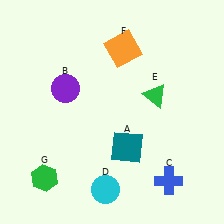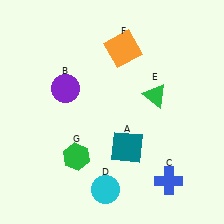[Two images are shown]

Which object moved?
The green hexagon (G) moved right.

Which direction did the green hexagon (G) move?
The green hexagon (G) moved right.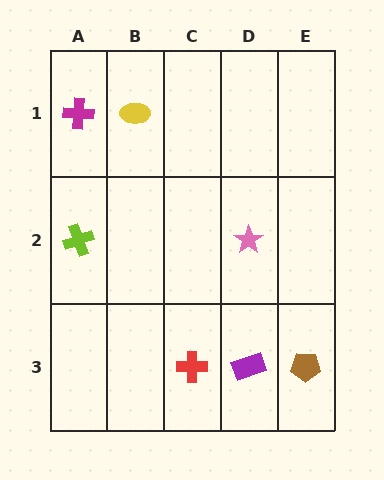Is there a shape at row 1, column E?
No, that cell is empty.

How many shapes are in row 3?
3 shapes.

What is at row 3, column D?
A purple rectangle.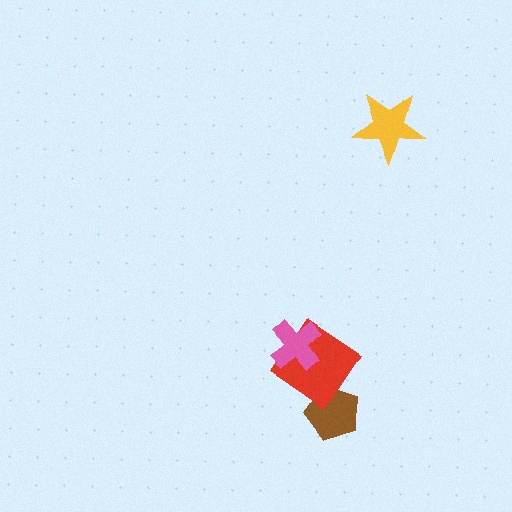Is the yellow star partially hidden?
No, no other shape covers it.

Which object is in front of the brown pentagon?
The red diamond is in front of the brown pentagon.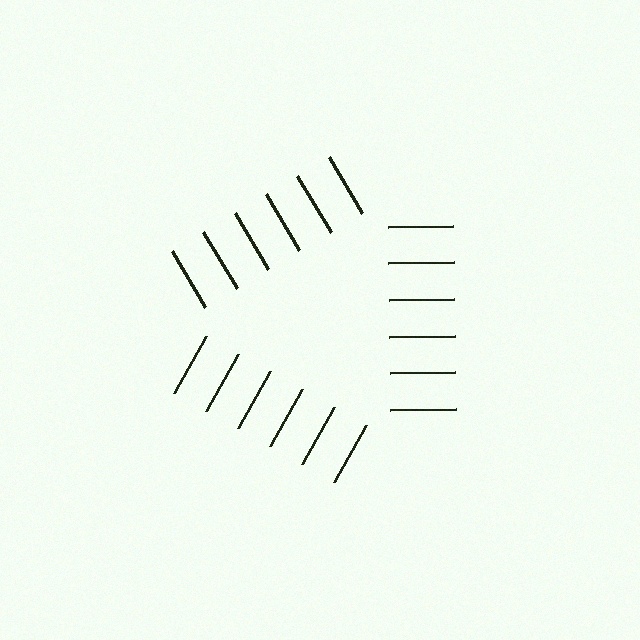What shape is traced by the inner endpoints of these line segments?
An illusory triangle — the line segments terminate on its edges but no continuous stroke is drawn.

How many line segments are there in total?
18 — 6 along each of the 3 edges.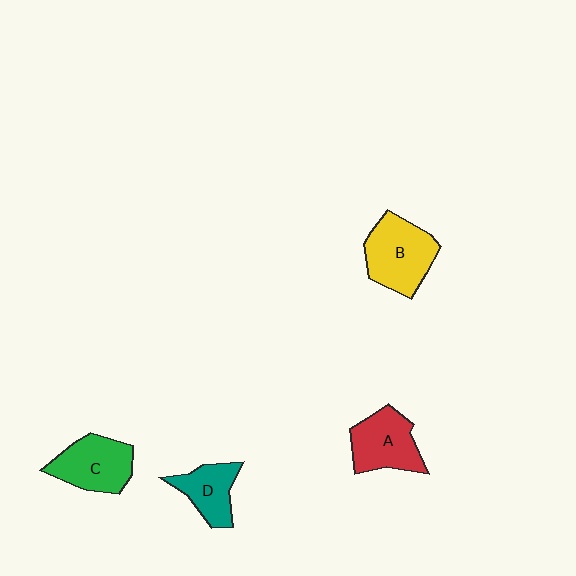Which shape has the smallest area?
Shape D (teal).